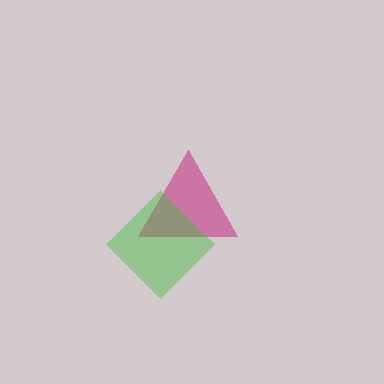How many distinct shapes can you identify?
There are 2 distinct shapes: a magenta triangle, a green diamond.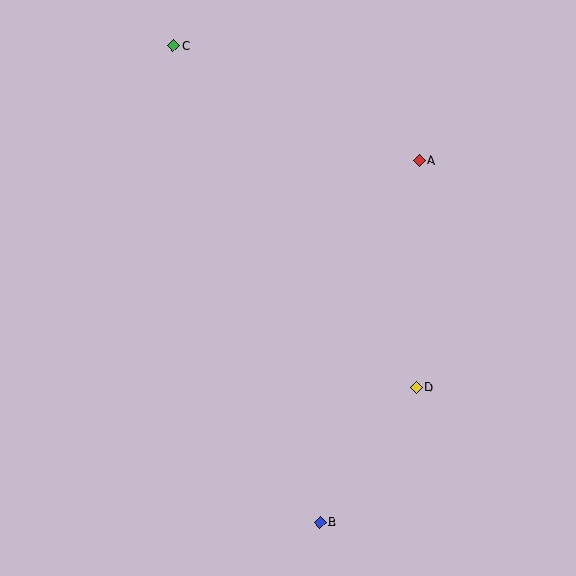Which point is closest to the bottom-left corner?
Point B is closest to the bottom-left corner.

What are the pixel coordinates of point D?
Point D is at (416, 388).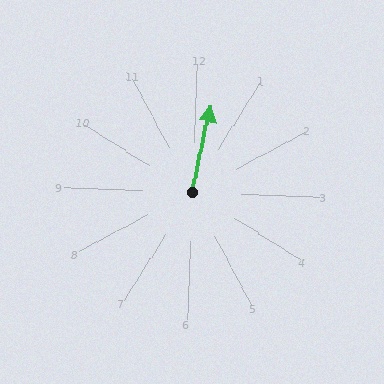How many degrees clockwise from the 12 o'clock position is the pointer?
Approximately 10 degrees.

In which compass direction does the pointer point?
North.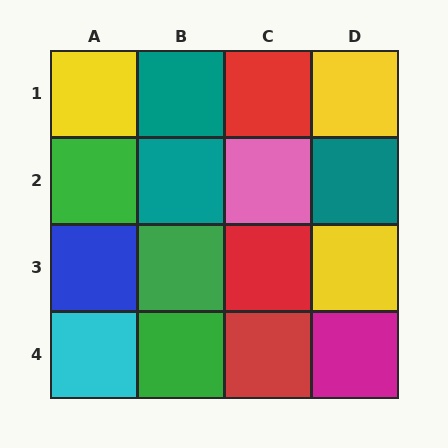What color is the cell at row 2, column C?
Pink.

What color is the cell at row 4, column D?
Magenta.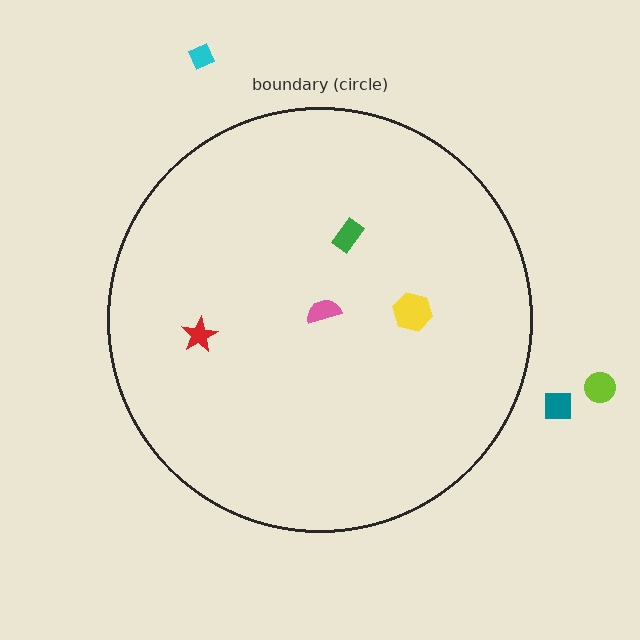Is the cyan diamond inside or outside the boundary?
Outside.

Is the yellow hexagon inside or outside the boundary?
Inside.